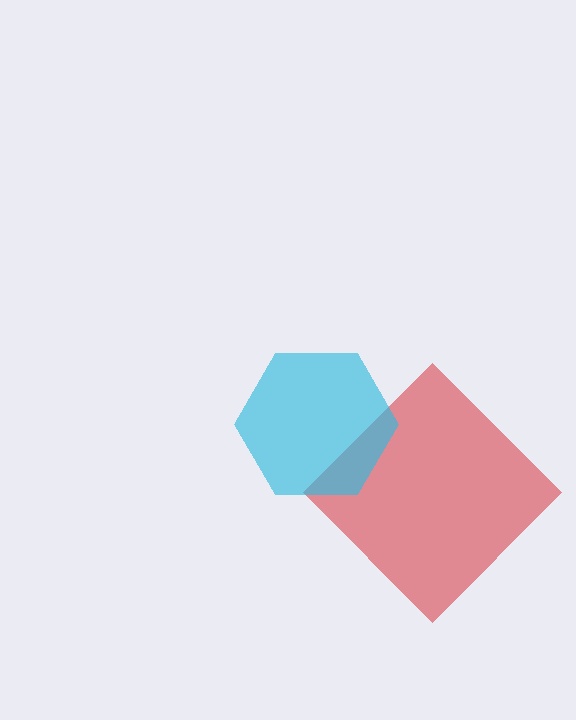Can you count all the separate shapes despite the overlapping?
Yes, there are 2 separate shapes.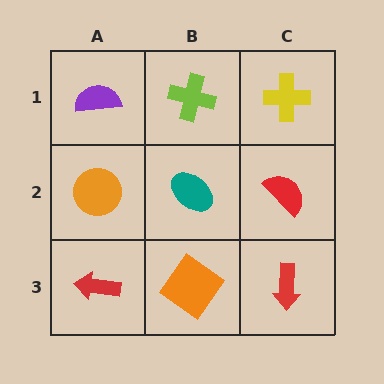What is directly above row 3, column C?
A red semicircle.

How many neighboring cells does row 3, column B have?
3.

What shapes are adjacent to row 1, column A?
An orange circle (row 2, column A), a lime cross (row 1, column B).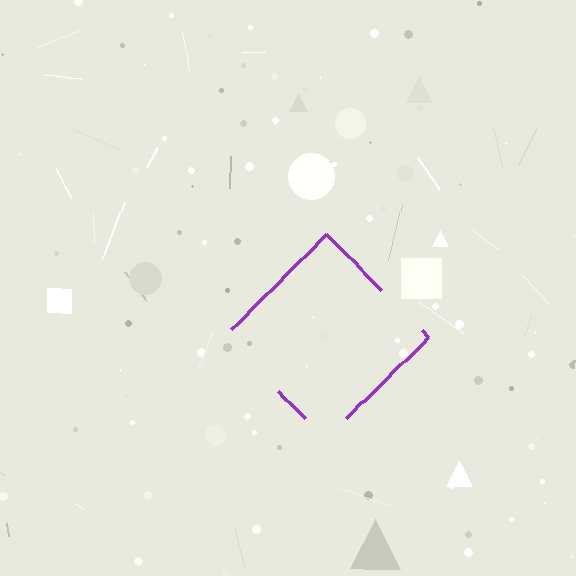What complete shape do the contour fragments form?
The contour fragments form a diamond.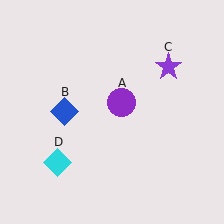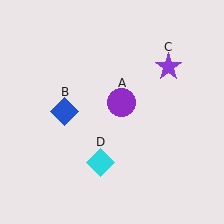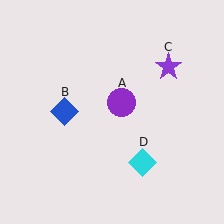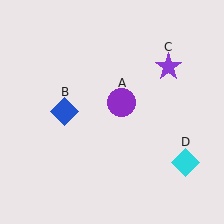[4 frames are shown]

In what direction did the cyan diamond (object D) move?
The cyan diamond (object D) moved right.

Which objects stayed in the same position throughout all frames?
Purple circle (object A) and blue diamond (object B) and purple star (object C) remained stationary.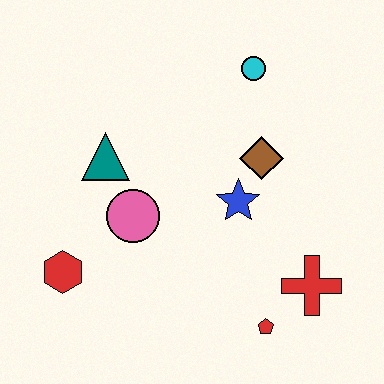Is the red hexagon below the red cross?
No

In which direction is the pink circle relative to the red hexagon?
The pink circle is to the right of the red hexagon.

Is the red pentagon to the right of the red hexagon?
Yes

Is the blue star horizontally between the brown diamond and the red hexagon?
Yes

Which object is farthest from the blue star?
The red hexagon is farthest from the blue star.